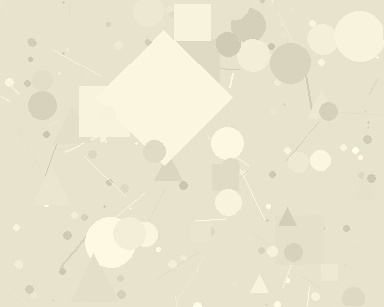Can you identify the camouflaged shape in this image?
The camouflaged shape is a diamond.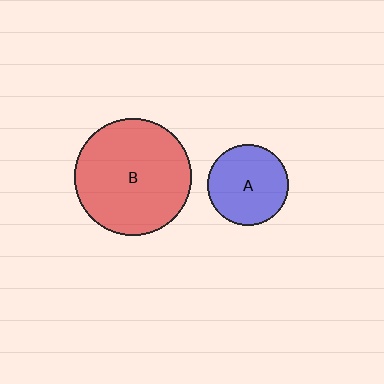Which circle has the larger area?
Circle B (red).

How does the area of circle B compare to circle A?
Approximately 2.1 times.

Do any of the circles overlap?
No, none of the circles overlap.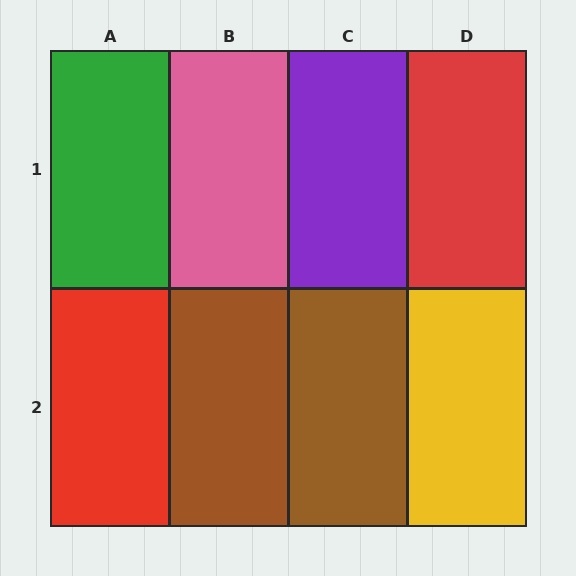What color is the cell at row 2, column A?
Red.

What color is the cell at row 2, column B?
Brown.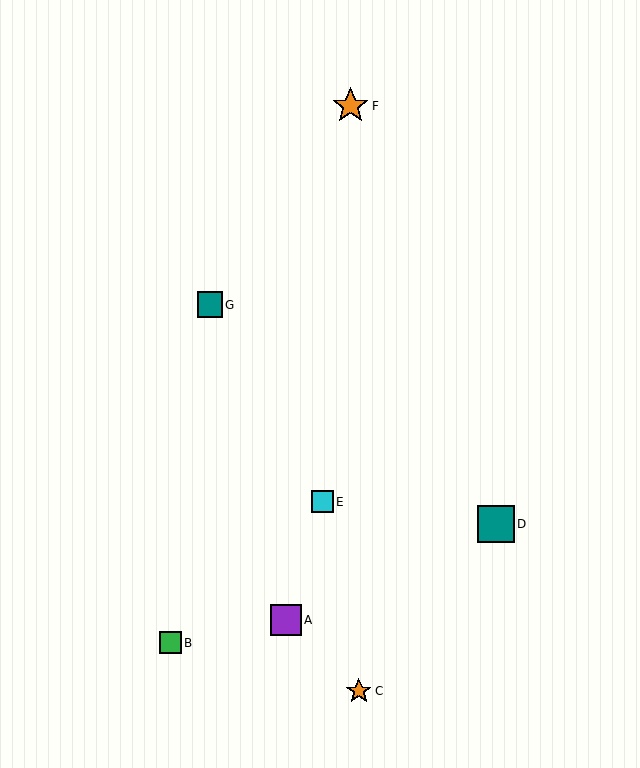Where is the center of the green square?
The center of the green square is at (171, 643).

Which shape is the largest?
The teal square (labeled D) is the largest.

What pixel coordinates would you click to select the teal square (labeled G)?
Click at (210, 305) to select the teal square G.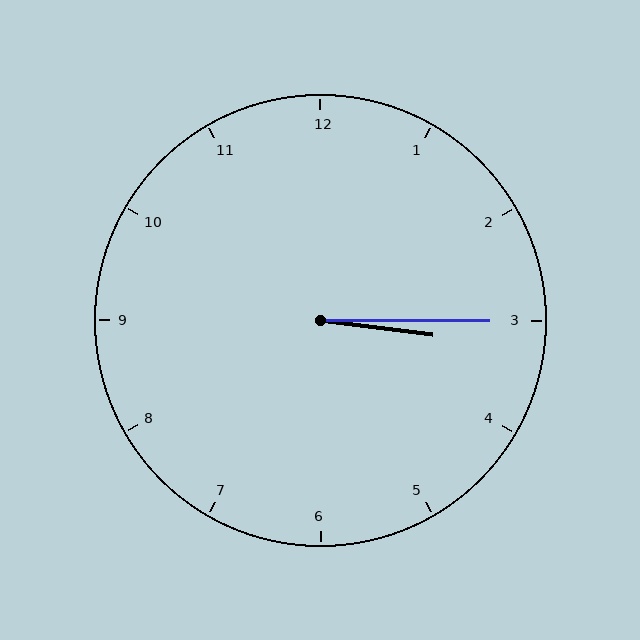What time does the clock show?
3:15.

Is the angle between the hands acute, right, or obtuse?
It is acute.